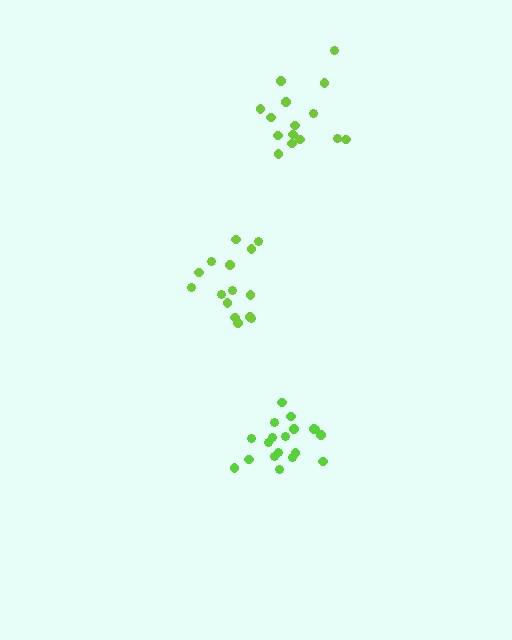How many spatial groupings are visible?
There are 3 spatial groupings.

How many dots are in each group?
Group 1: 19 dots, Group 2: 15 dots, Group 3: 15 dots (49 total).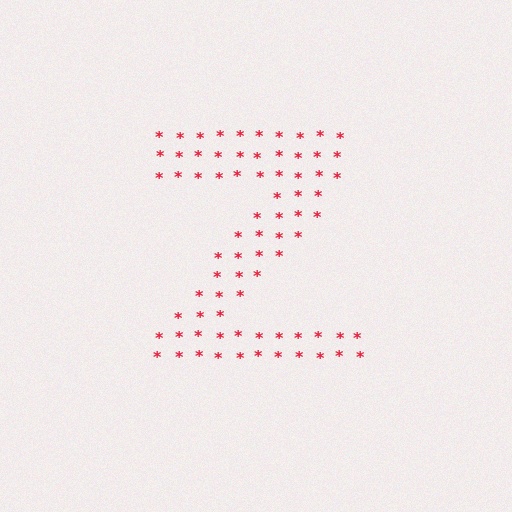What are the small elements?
The small elements are asterisks.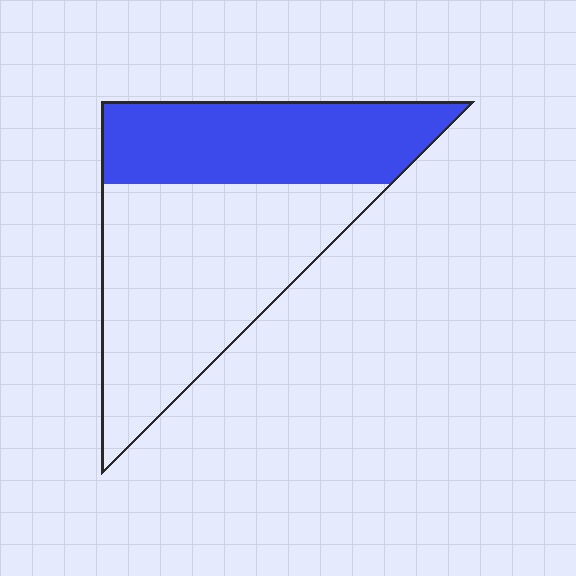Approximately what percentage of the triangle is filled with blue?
Approximately 40%.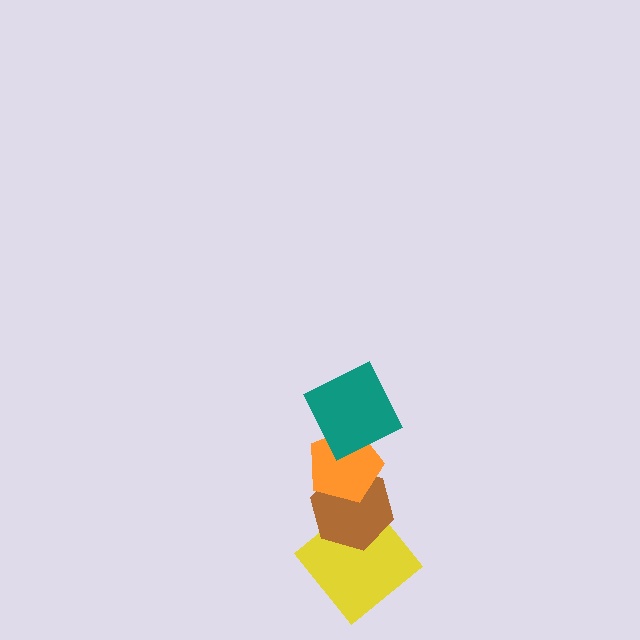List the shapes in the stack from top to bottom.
From top to bottom: the teal square, the orange pentagon, the brown hexagon, the yellow diamond.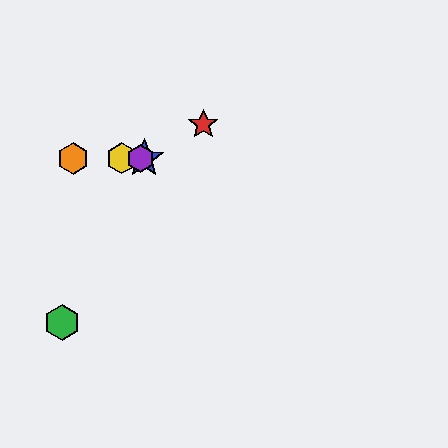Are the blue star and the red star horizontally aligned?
No, the blue star is at y≈158 and the red star is at y≈124.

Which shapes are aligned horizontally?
The blue star, the yellow hexagon, the purple hexagon, the orange hexagon are aligned horizontally.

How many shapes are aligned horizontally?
4 shapes (the blue star, the yellow hexagon, the purple hexagon, the orange hexagon) are aligned horizontally.